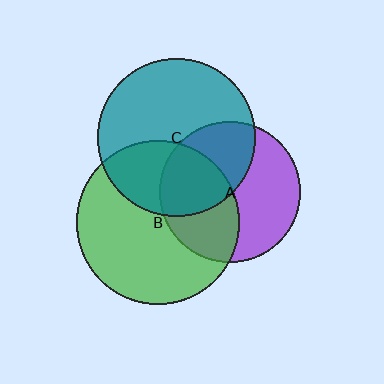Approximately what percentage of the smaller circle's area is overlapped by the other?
Approximately 40%.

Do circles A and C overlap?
Yes.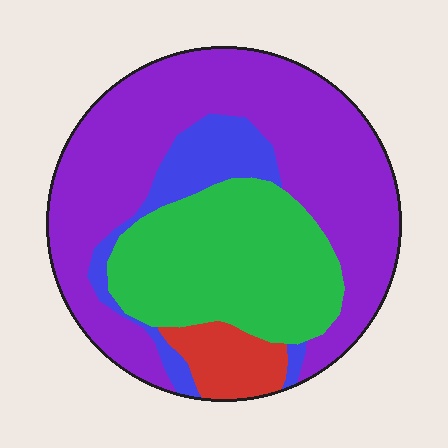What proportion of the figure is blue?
Blue covers around 10% of the figure.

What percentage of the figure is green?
Green covers 29% of the figure.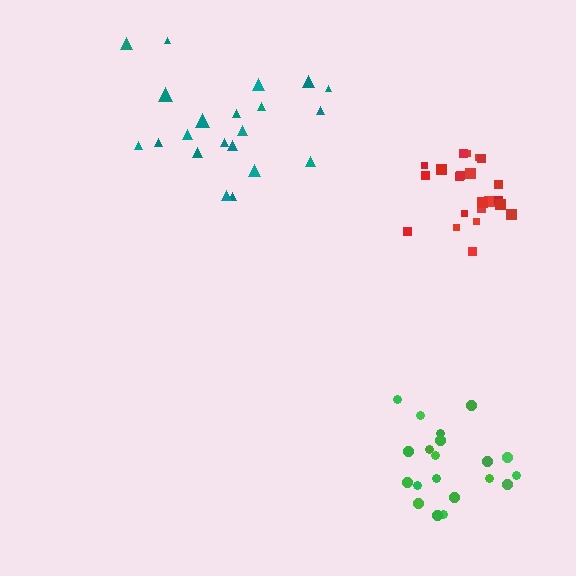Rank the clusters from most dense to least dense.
red, green, teal.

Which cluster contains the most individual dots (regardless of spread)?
Red (22).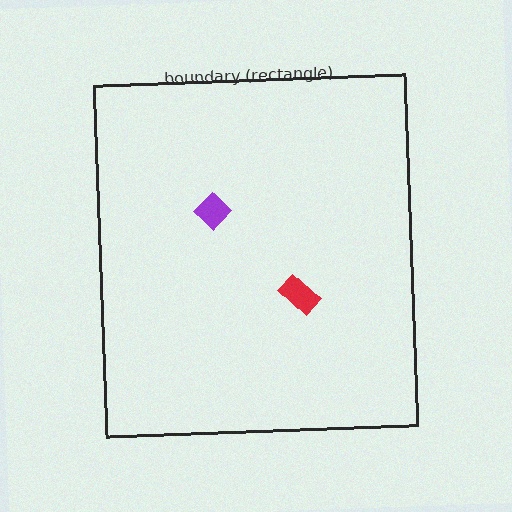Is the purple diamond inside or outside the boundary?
Inside.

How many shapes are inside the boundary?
2 inside, 0 outside.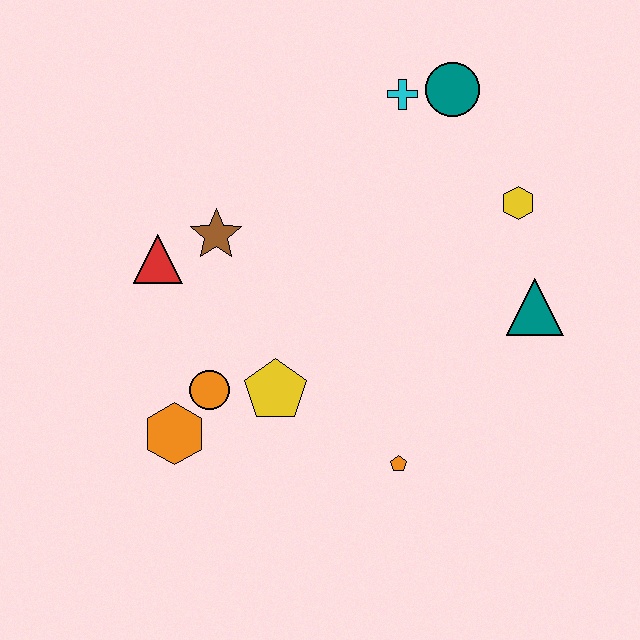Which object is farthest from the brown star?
The teal triangle is farthest from the brown star.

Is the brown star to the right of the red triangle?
Yes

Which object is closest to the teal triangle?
The yellow hexagon is closest to the teal triangle.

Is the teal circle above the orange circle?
Yes